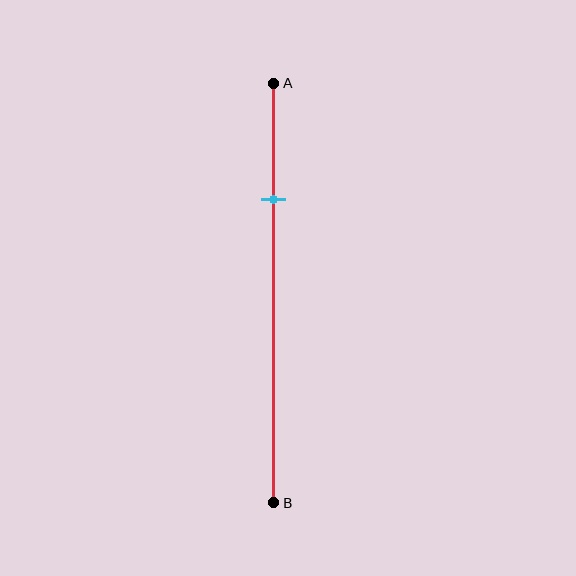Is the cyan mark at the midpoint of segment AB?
No, the mark is at about 30% from A, not at the 50% midpoint.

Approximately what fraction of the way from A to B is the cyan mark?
The cyan mark is approximately 30% of the way from A to B.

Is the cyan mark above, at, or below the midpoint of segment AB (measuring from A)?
The cyan mark is above the midpoint of segment AB.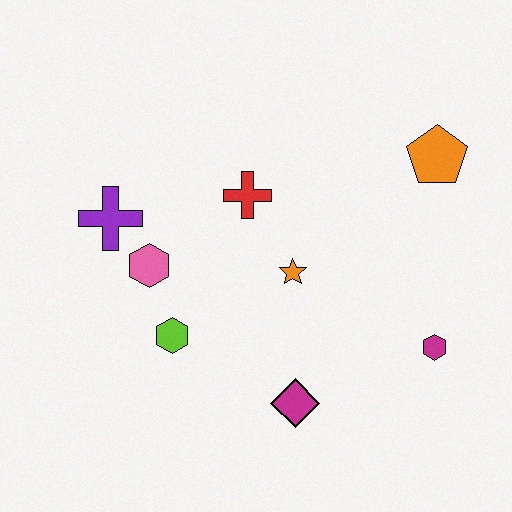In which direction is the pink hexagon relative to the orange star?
The pink hexagon is to the left of the orange star.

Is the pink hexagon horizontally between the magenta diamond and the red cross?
No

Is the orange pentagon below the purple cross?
No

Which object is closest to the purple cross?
The pink hexagon is closest to the purple cross.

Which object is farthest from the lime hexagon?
The orange pentagon is farthest from the lime hexagon.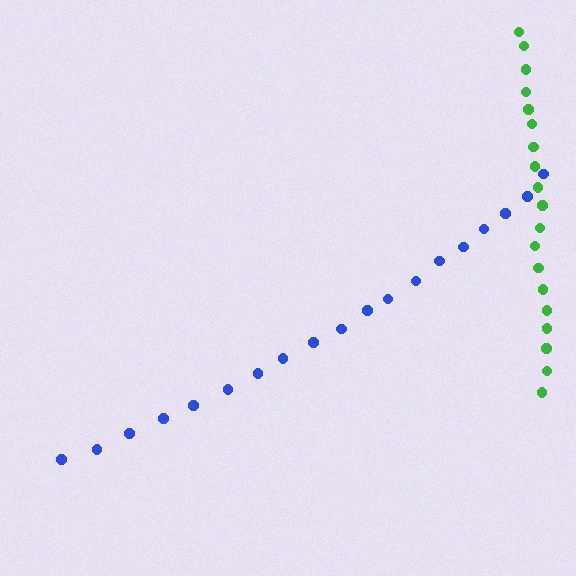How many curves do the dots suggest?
There are 2 distinct paths.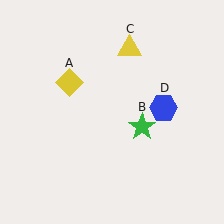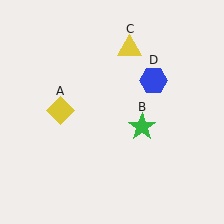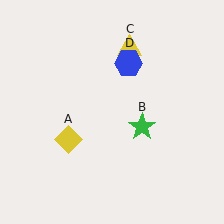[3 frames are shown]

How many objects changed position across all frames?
2 objects changed position: yellow diamond (object A), blue hexagon (object D).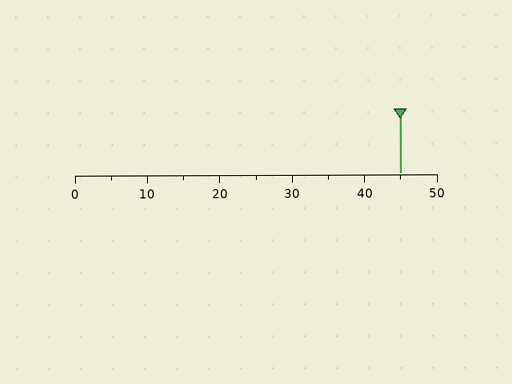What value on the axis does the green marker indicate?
The marker indicates approximately 45.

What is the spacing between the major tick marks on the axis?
The major ticks are spaced 10 apart.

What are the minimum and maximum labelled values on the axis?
The axis runs from 0 to 50.